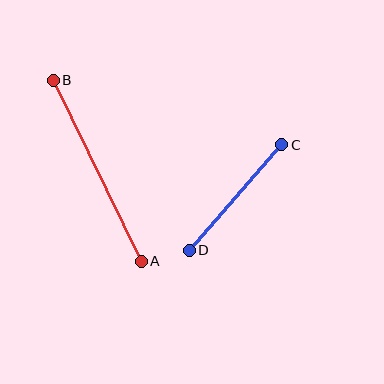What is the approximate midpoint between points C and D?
The midpoint is at approximately (236, 198) pixels.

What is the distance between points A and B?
The distance is approximately 201 pixels.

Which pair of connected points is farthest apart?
Points A and B are farthest apart.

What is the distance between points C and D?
The distance is approximately 140 pixels.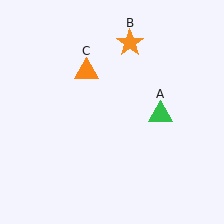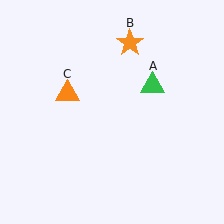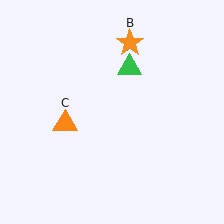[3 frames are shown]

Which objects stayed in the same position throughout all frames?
Orange star (object B) remained stationary.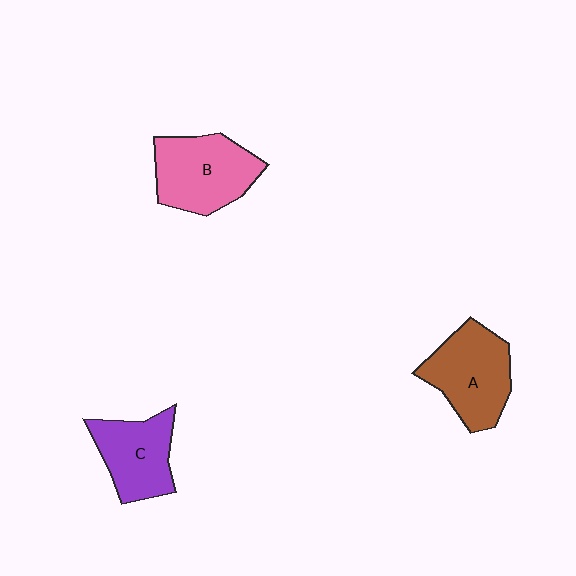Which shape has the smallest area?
Shape C (purple).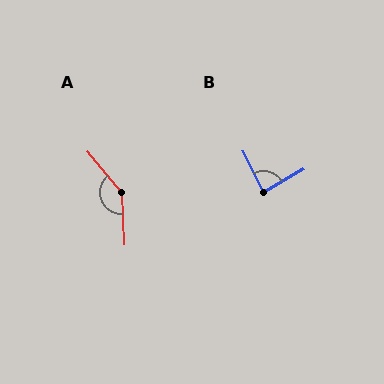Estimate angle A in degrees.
Approximately 144 degrees.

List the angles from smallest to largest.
B (86°), A (144°).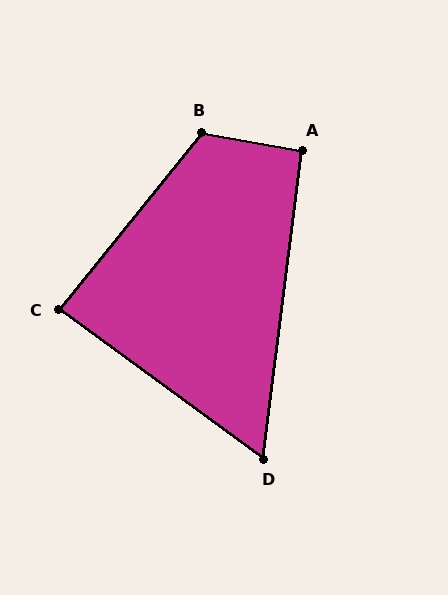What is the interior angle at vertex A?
Approximately 93 degrees (approximately right).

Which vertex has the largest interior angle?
B, at approximately 119 degrees.